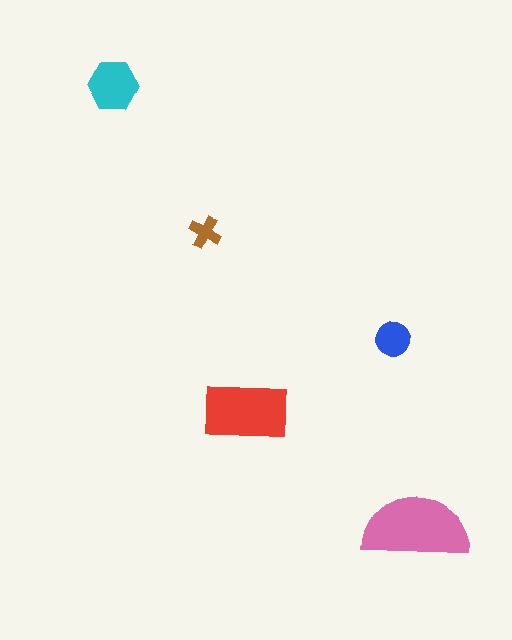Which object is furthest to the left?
The cyan hexagon is leftmost.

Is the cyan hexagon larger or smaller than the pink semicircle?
Smaller.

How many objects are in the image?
There are 5 objects in the image.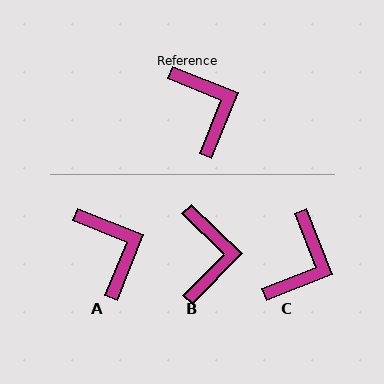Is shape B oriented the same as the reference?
No, it is off by about 23 degrees.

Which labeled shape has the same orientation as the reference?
A.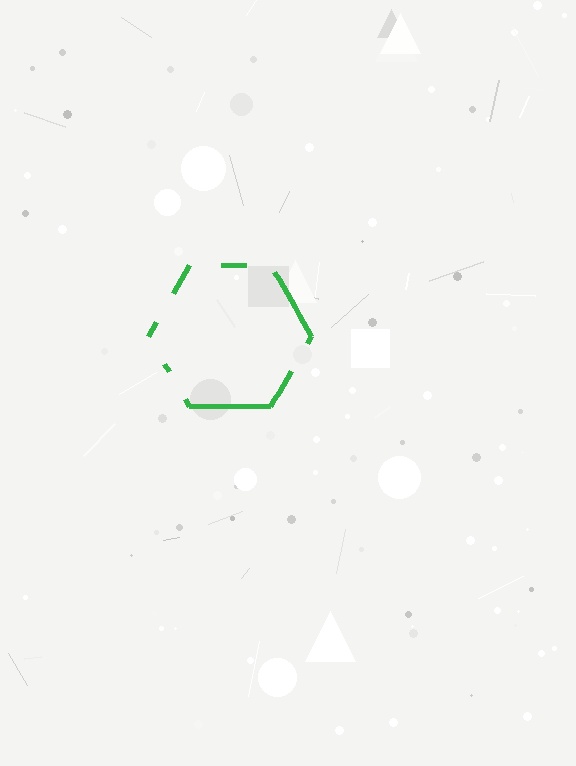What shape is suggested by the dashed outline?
The dashed outline suggests a hexagon.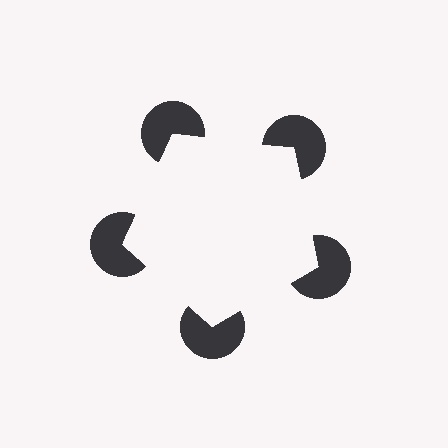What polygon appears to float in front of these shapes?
An illusory pentagon — its edges are inferred from the aligned wedge cuts in the pac-man discs, not physically drawn.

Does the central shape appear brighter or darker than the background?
It typically appears slightly brighter than the background, even though no actual brightness change is drawn.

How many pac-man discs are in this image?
There are 5 — one at each vertex of the illusory pentagon.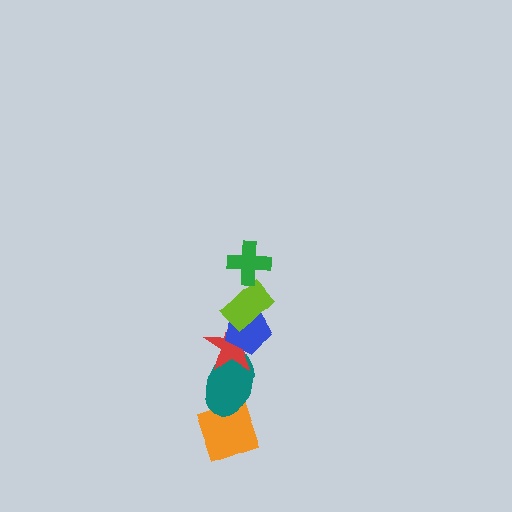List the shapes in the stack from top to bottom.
From top to bottom: the green cross, the lime rectangle, the blue pentagon, the red star, the teal ellipse, the orange diamond.